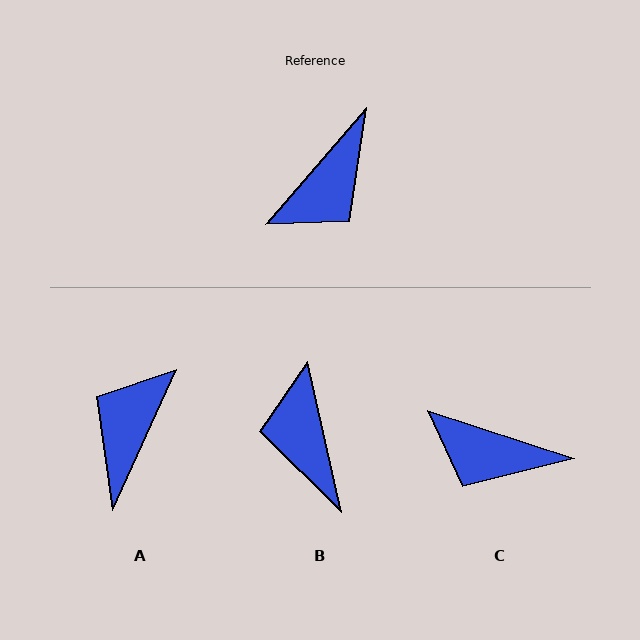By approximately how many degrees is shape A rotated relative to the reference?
Approximately 164 degrees clockwise.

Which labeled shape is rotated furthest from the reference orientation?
A, about 164 degrees away.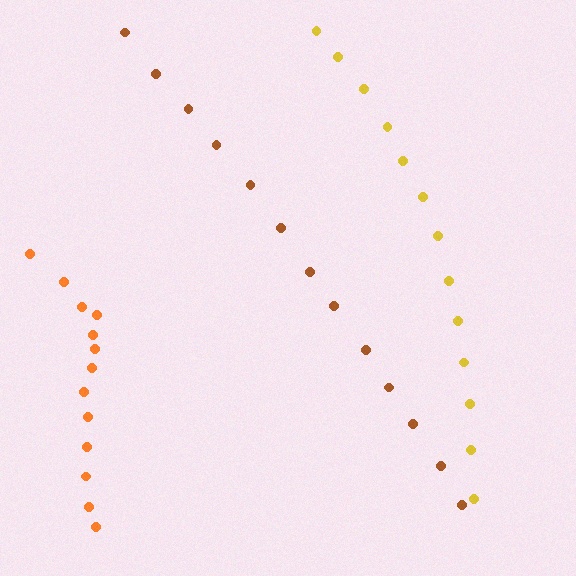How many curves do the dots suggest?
There are 3 distinct paths.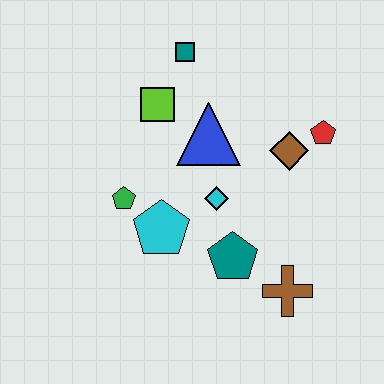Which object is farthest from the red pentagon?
The green pentagon is farthest from the red pentagon.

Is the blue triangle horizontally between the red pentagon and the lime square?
Yes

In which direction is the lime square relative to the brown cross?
The lime square is above the brown cross.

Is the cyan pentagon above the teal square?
No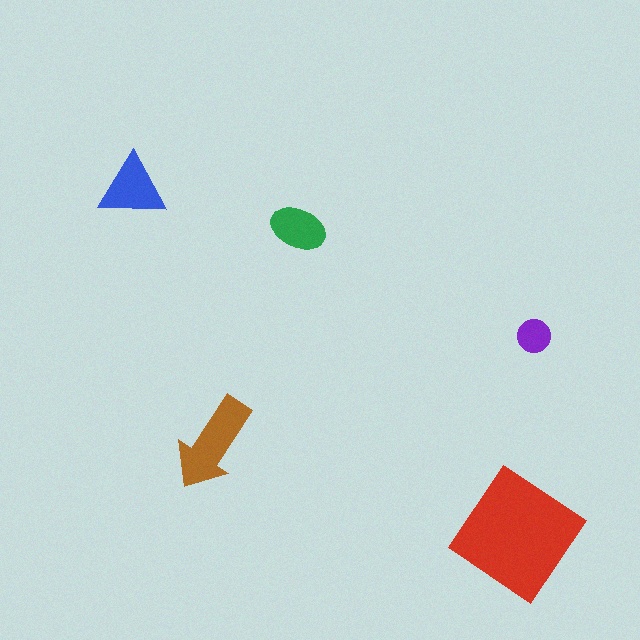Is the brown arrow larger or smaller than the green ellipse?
Larger.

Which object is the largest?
The red diamond.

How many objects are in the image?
There are 5 objects in the image.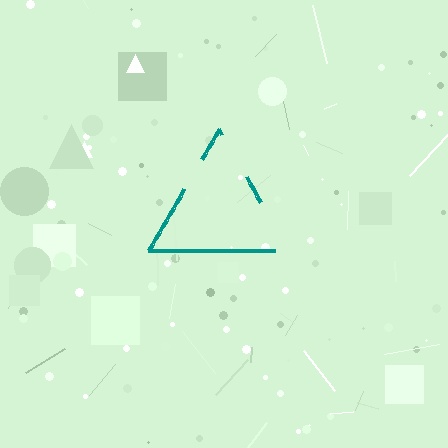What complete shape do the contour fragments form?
The contour fragments form a triangle.